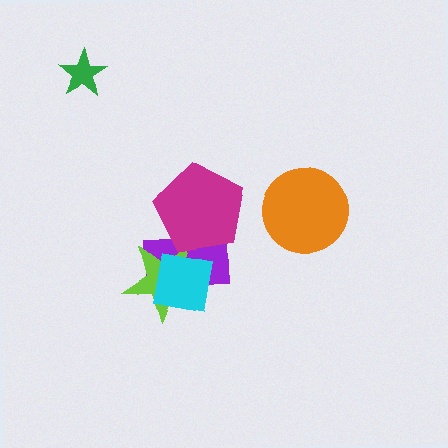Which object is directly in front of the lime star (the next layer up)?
The cyan square is directly in front of the lime star.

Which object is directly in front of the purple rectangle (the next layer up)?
The lime star is directly in front of the purple rectangle.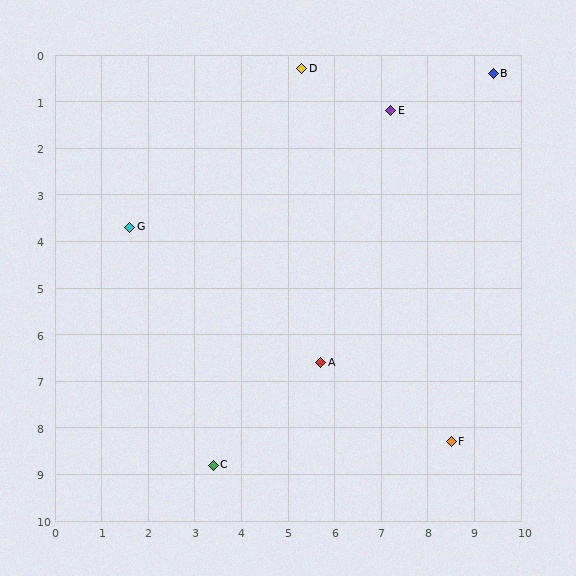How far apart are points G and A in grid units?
Points G and A are about 5.0 grid units apart.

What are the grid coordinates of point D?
Point D is at approximately (5.3, 0.3).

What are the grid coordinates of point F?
Point F is at approximately (8.5, 8.3).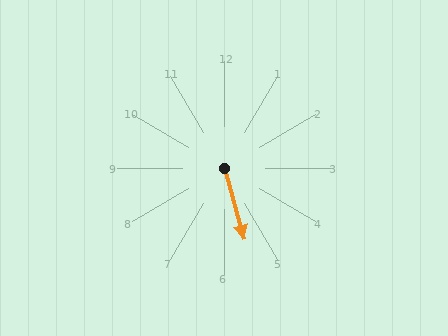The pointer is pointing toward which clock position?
Roughly 5 o'clock.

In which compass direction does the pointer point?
South.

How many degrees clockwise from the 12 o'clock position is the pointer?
Approximately 164 degrees.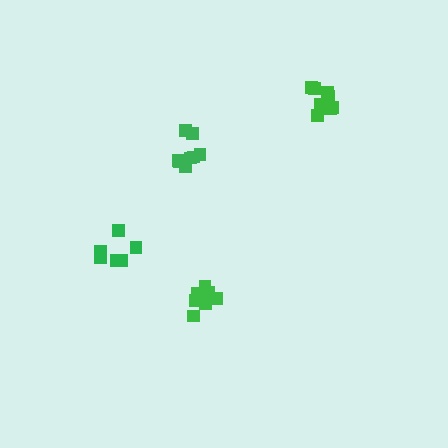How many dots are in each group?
Group 1: 8 dots, Group 2: 9 dots, Group 3: 9 dots, Group 4: 6 dots (32 total).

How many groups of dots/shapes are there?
There are 4 groups.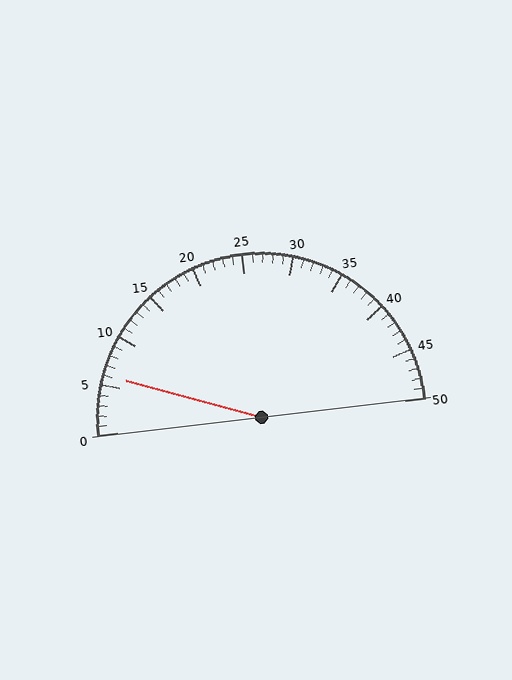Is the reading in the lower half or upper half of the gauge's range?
The reading is in the lower half of the range (0 to 50).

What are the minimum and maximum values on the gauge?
The gauge ranges from 0 to 50.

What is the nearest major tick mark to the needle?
The nearest major tick mark is 5.